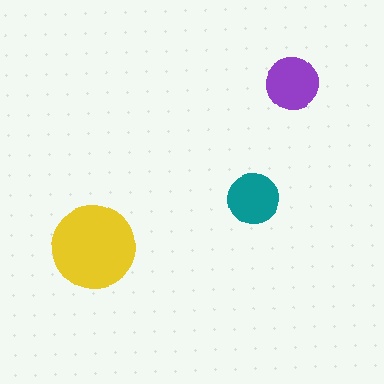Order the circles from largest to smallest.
the yellow one, the purple one, the teal one.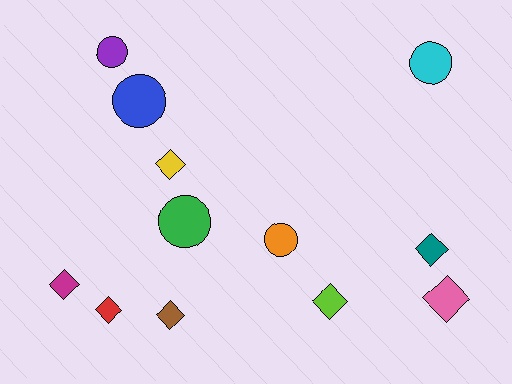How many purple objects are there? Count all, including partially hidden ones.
There is 1 purple object.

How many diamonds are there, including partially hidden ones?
There are 7 diamonds.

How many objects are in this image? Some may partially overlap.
There are 12 objects.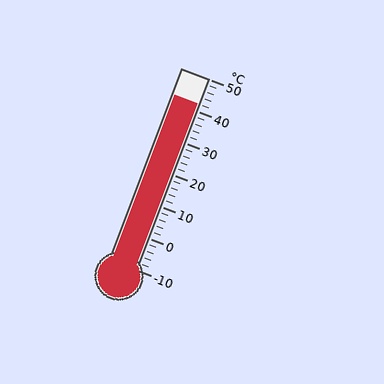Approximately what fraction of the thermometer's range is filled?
The thermometer is filled to approximately 85% of its range.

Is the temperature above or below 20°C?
The temperature is above 20°C.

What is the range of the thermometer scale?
The thermometer scale ranges from -10°C to 50°C.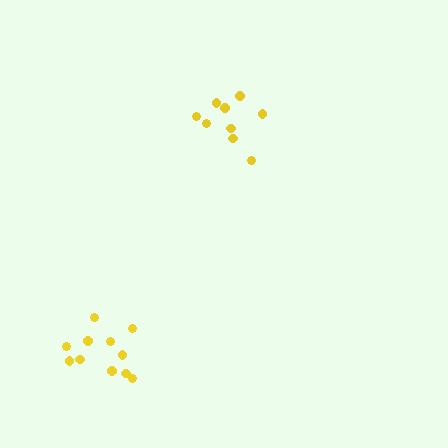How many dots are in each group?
Group 1: 9 dots, Group 2: 11 dots (20 total).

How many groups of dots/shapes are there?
There are 2 groups.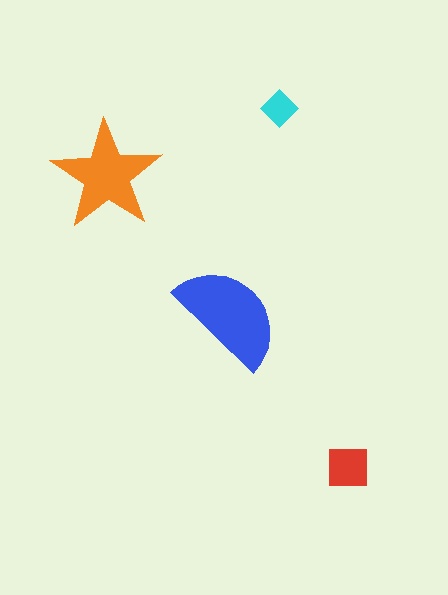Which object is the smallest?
The cyan diamond.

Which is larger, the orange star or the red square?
The orange star.